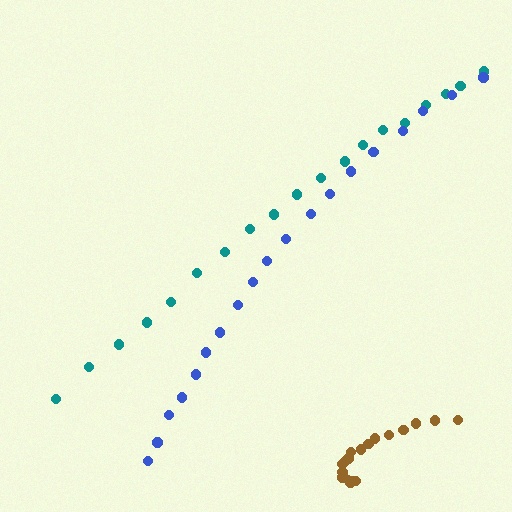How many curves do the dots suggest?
There are 3 distinct paths.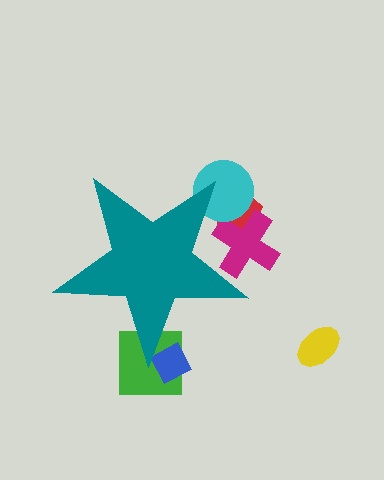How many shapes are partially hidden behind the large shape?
5 shapes are partially hidden.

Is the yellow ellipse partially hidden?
No, the yellow ellipse is fully visible.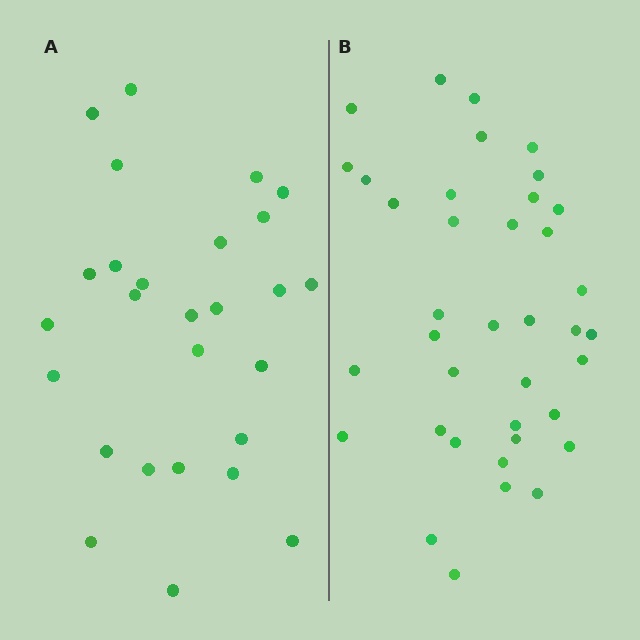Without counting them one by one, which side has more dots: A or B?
Region B (the right region) has more dots.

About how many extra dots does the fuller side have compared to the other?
Region B has roughly 12 or so more dots than region A.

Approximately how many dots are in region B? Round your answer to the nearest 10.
About 40 dots. (The exact count is 38, which rounds to 40.)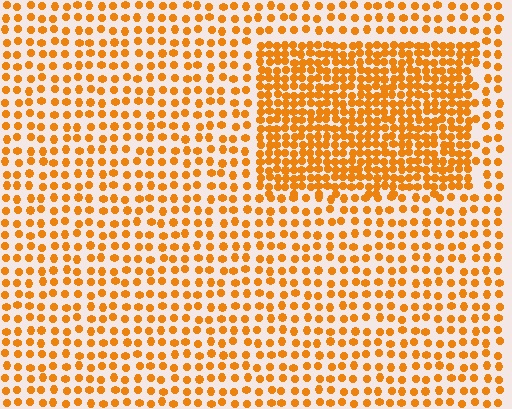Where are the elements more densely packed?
The elements are more densely packed inside the rectangle boundary.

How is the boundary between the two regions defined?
The boundary is defined by a change in element density (approximately 2.1x ratio). All elements are the same color, size, and shape.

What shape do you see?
I see a rectangle.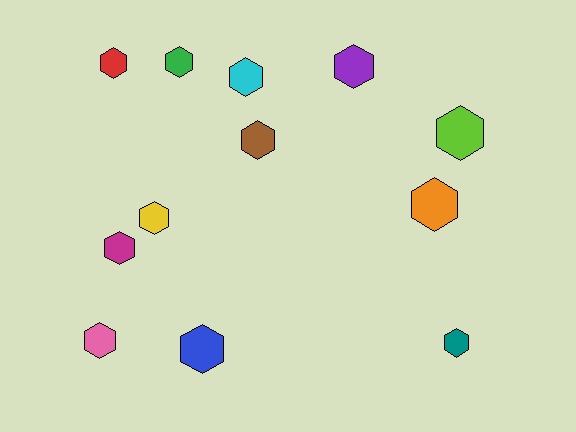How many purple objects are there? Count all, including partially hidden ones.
There is 1 purple object.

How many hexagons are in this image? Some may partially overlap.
There are 12 hexagons.